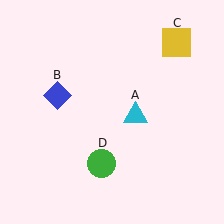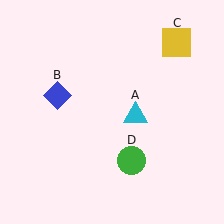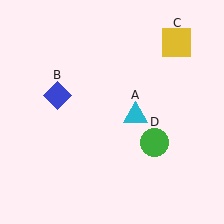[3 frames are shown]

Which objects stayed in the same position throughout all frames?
Cyan triangle (object A) and blue diamond (object B) and yellow square (object C) remained stationary.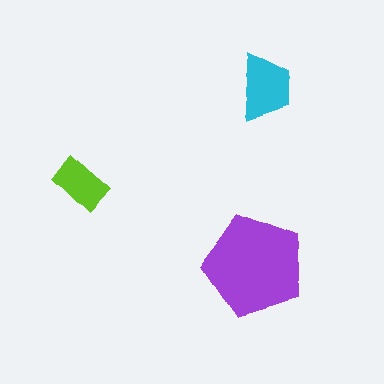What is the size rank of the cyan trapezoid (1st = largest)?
2nd.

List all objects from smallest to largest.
The lime rectangle, the cyan trapezoid, the purple pentagon.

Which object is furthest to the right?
The cyan trapezoid is rightmost.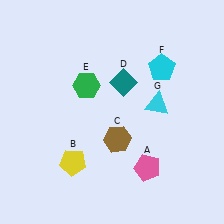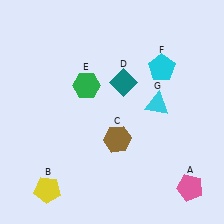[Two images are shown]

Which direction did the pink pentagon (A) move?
The pink pentagon (A) moved right.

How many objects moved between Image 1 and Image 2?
2 objects moved between the two images.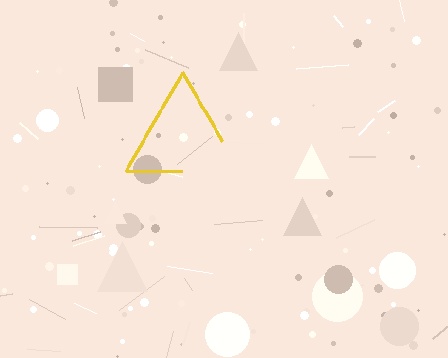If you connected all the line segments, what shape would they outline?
They would outline a triangle.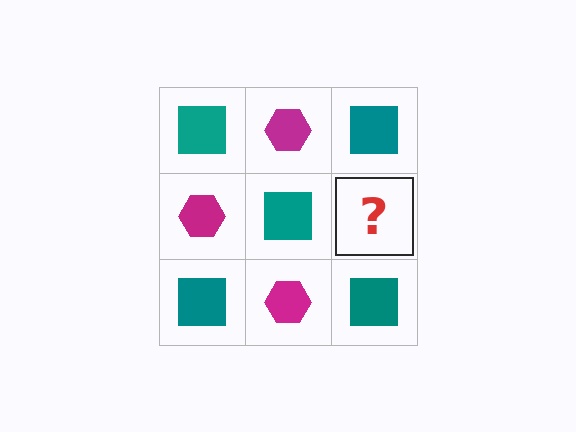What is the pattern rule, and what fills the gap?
The rule is that it alternates teal square and magenta hexagon in a checkerboard pattern. The gap should be filled with a magenta hexagon.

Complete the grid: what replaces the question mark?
The question mark should be replaced with a magenta hexagon.